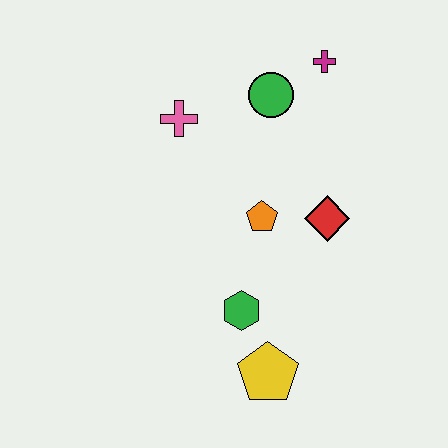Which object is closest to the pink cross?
The green circle is closest to the pink cross.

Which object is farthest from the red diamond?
The pink cross is farthest from the red diamond.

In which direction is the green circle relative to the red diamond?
The green circle is above the red diamond.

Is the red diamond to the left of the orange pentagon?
No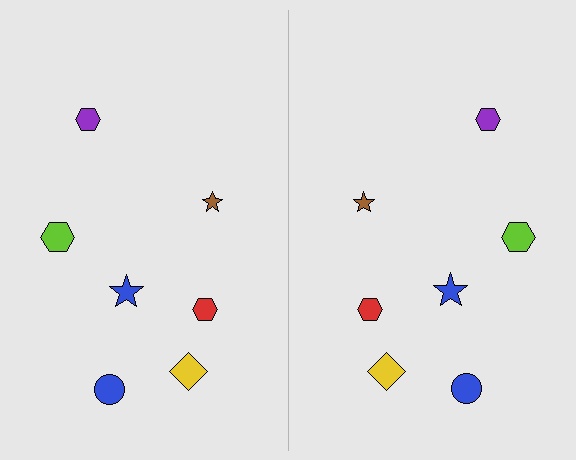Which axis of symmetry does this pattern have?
The pattern has a vertical axis of symmetry running through the center of the image.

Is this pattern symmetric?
Yes, this pattern has bilateral (reflection) symmetry.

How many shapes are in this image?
There are 14 shapes in this image.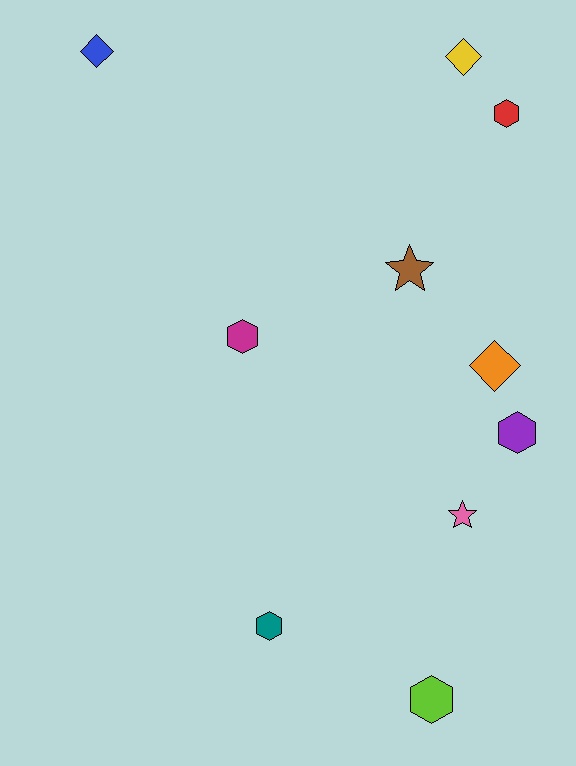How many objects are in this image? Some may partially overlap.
There are 10 objects.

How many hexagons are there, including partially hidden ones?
There are 5 hexagons.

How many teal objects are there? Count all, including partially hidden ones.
There is 1 teal object.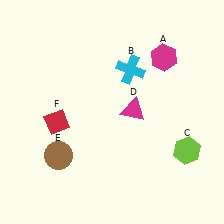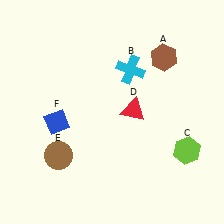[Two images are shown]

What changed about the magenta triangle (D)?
In Image 1, D is magenta. In Image 2, it changed to red.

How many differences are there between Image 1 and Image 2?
There are 3 differences between the two images.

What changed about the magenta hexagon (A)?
In Image 1, A is magenta. In Image 2, it changed to brown.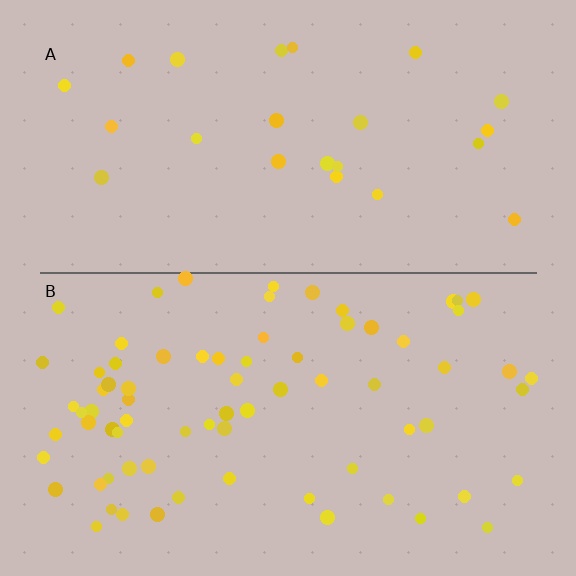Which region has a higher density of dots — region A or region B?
B (the bottom).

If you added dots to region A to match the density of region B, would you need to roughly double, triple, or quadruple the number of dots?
Approximately triple.